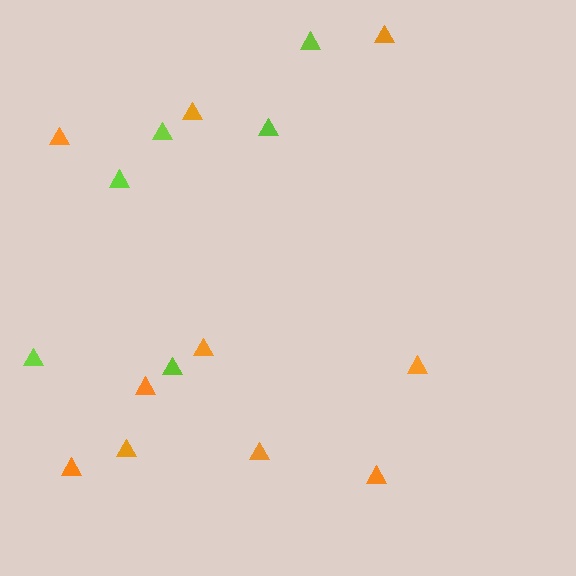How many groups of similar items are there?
There are 2 groups: one group of lime triangles (6) and one group of orange triangles (10).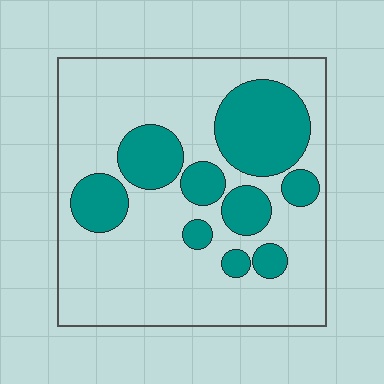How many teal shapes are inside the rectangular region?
9.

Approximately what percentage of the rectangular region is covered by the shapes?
Approximately 30%.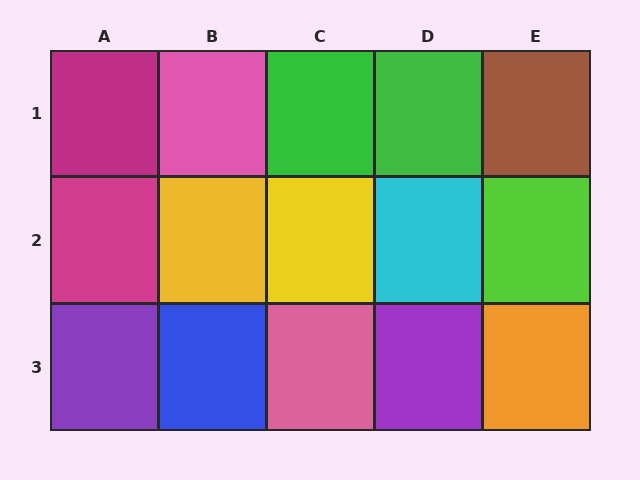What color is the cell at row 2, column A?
Magenta.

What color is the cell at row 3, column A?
Purple.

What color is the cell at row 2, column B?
Yellow.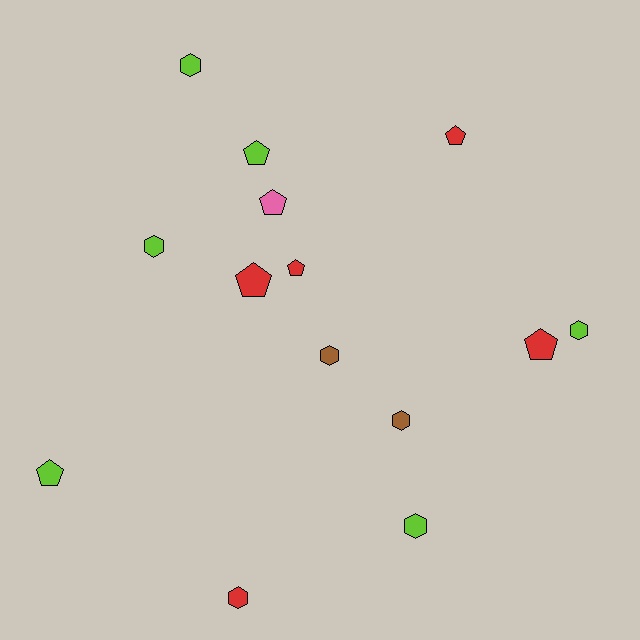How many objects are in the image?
There are 14 objects.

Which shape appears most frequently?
Pentagon, with 7 objects.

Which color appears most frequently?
Lime, with 6 objects.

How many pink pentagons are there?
There is 1 pink pentagon.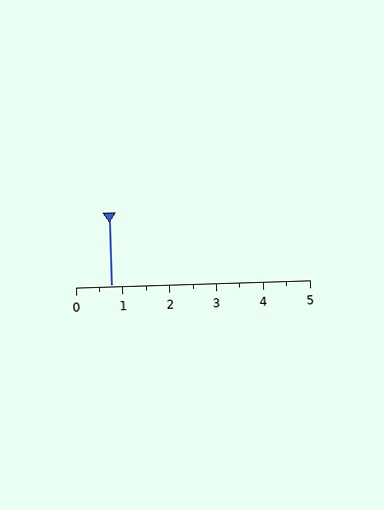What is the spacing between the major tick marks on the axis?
The major ticks are spaced 1 apart.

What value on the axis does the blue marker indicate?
The marker indicates approximately 0.8.